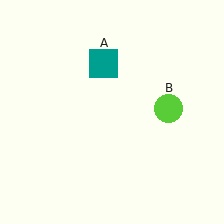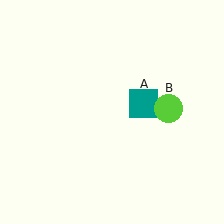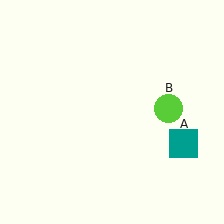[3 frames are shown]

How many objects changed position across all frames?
1 object changed position: teal square (object A).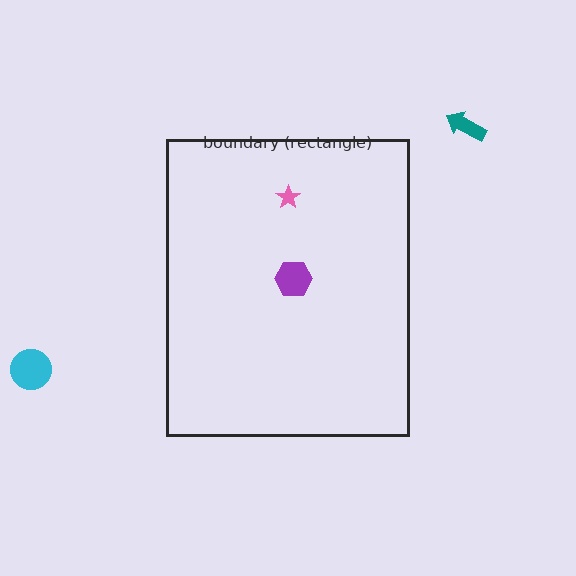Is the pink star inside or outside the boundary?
Inside.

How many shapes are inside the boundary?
2 inside, 2 outside.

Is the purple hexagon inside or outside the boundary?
Inside.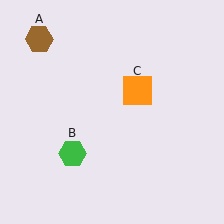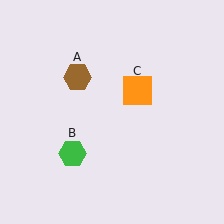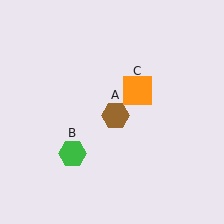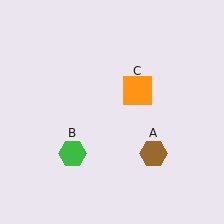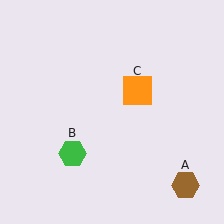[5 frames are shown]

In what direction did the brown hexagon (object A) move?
The brown hexagon (object A) moved down and to the right.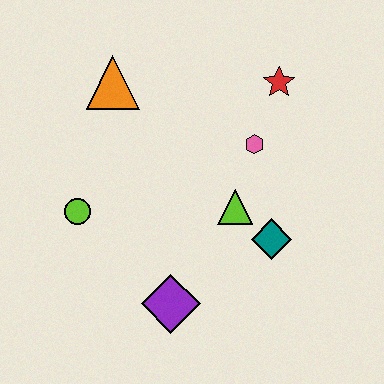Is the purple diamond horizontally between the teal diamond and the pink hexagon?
No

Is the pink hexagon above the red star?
No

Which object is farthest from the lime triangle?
The orange triangle is farthest from the lime triangle.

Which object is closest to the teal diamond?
The lime triangle is closest to the teal diamond.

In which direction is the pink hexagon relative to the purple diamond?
The pink hexagon is above the purple diamond.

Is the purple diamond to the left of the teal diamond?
Yes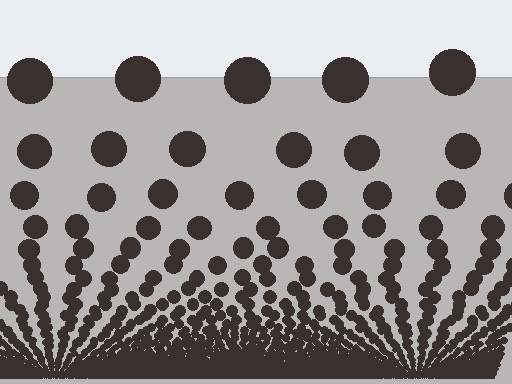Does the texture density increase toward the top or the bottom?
Density increases toward the bottom.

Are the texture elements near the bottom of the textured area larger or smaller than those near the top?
Smaller. The gradient is inverted — elements near the bottom are smaller and denser.